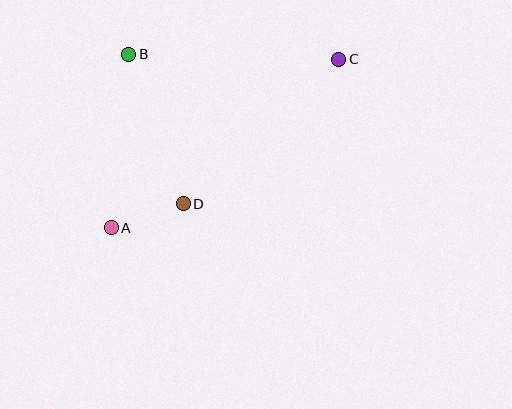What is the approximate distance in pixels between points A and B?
The distance between A and B is approximately 174 pixels.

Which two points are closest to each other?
Points A and D are closest to each other.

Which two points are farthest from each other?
Points A and C are farthest from each other.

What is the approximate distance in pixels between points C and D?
The distance between C and D is approximately 212 pixels.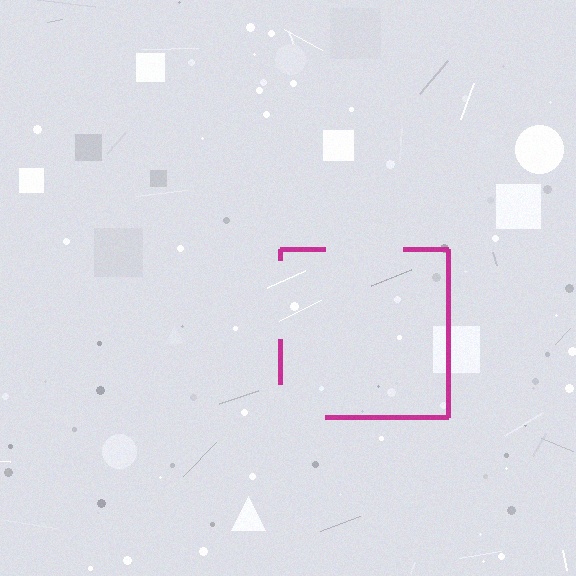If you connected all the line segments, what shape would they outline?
They would outline a square.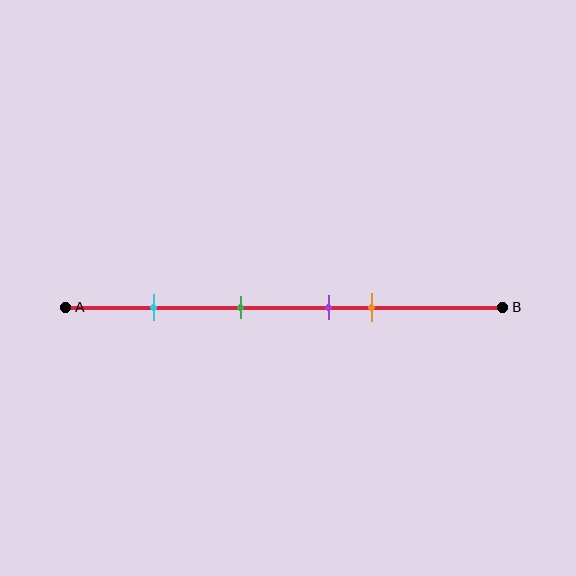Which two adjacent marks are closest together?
The purple and orange marks are the closest adjacent pair.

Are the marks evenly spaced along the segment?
No, the marks are not evenly spaced.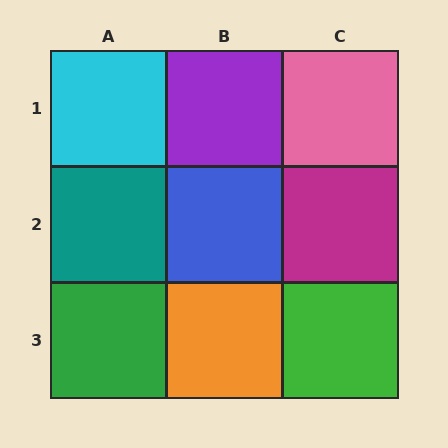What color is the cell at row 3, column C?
Green.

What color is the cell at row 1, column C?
Pink.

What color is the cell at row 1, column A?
Cyan.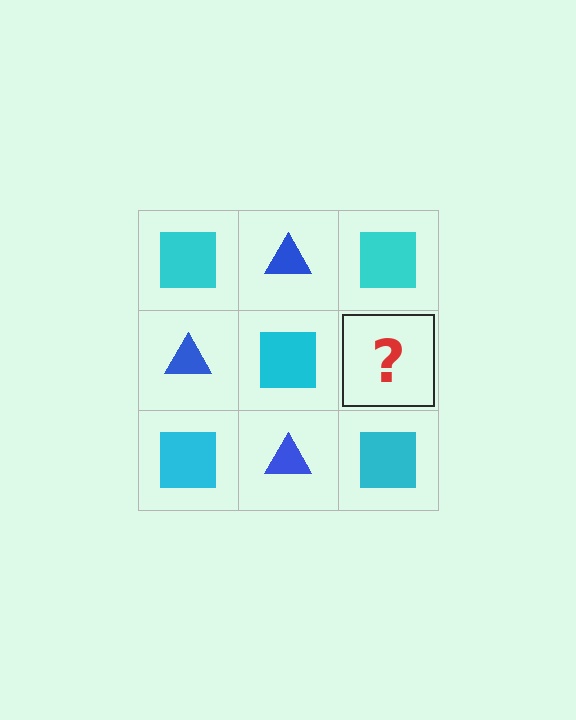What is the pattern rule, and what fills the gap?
The rule is that it alternates cyan square and blue triangle in a checkerboard pattern. The gap should be filled with a blue triangle.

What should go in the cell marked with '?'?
The missing cell should contain a blue triangle.